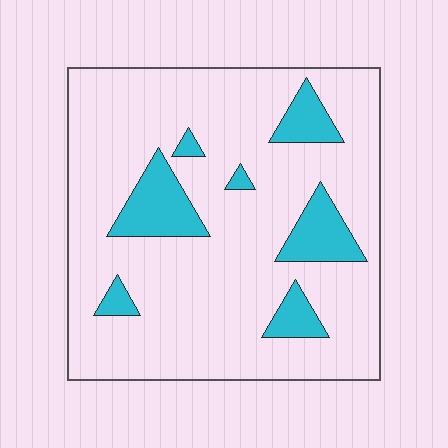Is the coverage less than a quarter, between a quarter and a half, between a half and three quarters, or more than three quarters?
Less than a quarter.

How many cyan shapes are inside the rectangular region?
7.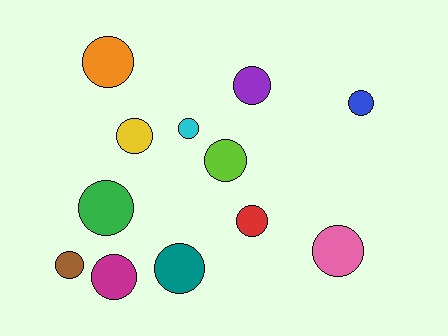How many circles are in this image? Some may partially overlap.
There are 12 circles.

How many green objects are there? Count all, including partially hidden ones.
There is 1 green object.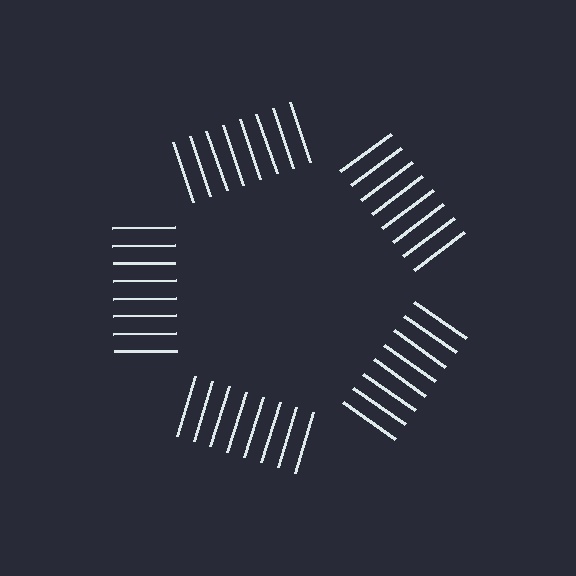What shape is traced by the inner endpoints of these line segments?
An illusory pentagon — the line segments terminate on its edges but no continuous stroke is drawn.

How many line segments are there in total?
40 — 8 along each of the 5 edges.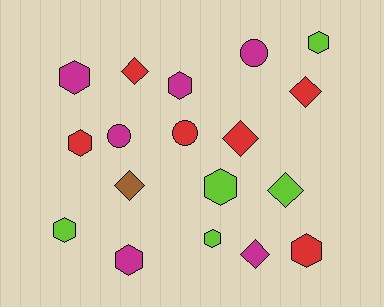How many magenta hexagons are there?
There are 3 magenta hexagons.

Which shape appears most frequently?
Hexagon, with 9 objects.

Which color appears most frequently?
Red, with 6 objects.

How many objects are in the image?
There are 18 objects.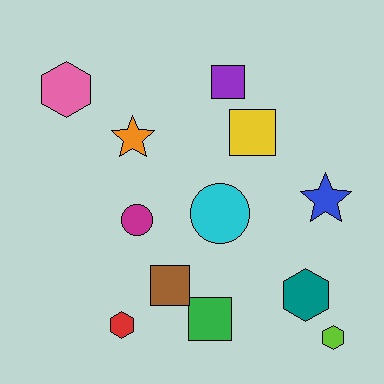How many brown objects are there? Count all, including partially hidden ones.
There is 1 brown object.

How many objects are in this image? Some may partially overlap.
There are 12 objects.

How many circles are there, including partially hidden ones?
There are 2 circles.